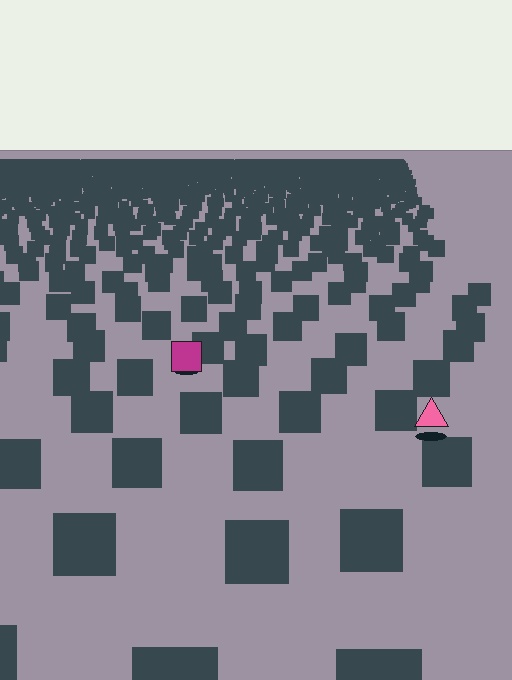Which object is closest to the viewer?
The pink triangle is closest. The texture marks near it are larger and more spread out.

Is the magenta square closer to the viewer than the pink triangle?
No. The pink triangle is closer — you can tell from the texture gradient: the ground texture is coarser near it.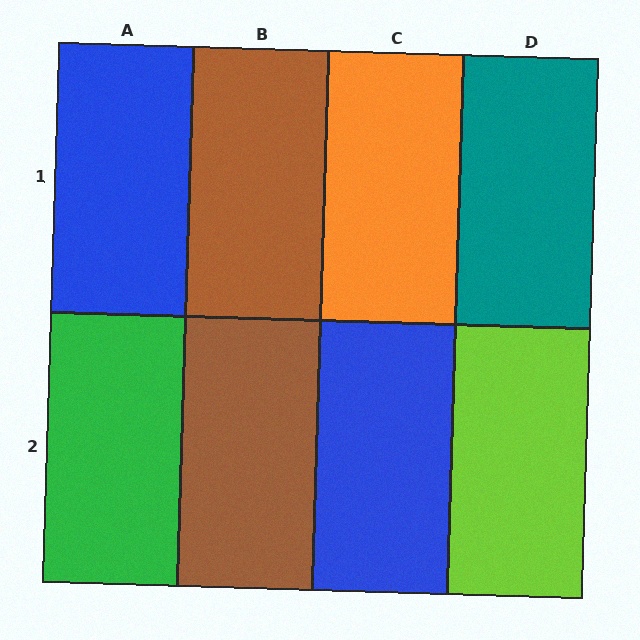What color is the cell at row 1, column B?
Brown.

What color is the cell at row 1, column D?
Teal.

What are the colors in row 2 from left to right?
Green, brown, blue, lime.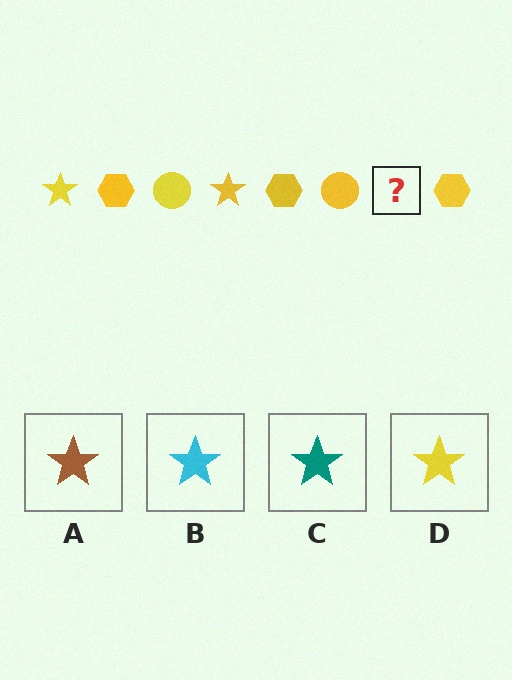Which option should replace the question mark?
Option D.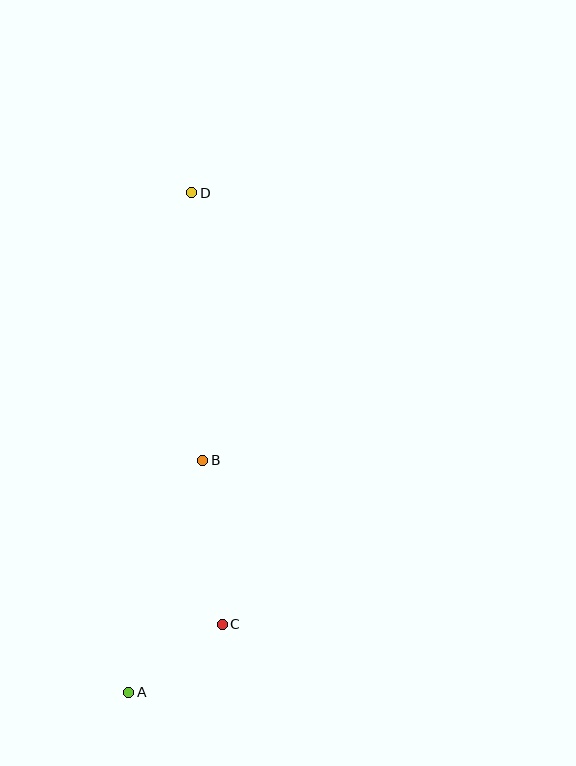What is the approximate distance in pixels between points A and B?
The distance between A and B is approximately 243 pixels.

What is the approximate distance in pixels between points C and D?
The distance between C and D is approximately 432 pixels.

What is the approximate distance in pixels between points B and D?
The distance between B and D is approximately 268 pixels.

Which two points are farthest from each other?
Points A and D are farthest from each other.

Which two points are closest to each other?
Points A and C are closest to each other.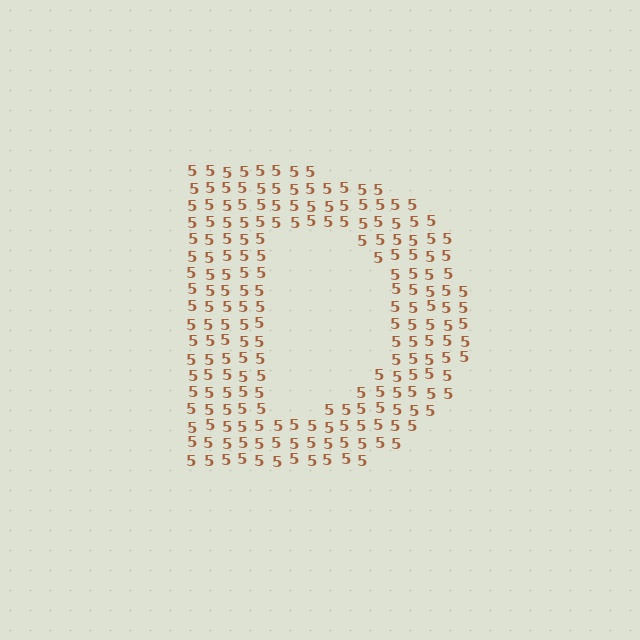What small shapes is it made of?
It is made of small digit 5's.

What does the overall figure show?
The overall figure shows the letter D.